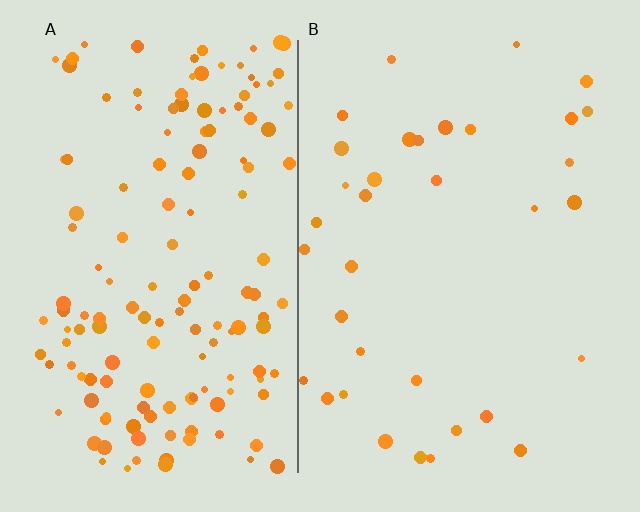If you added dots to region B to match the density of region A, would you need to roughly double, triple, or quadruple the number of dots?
Approximately quadruple.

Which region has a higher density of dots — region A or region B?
A (the left).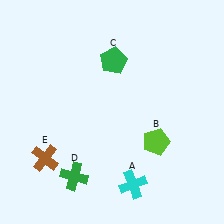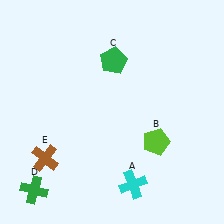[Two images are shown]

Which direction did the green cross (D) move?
The green cross (D) moved left.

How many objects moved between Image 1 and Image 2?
1 object moved between the two images.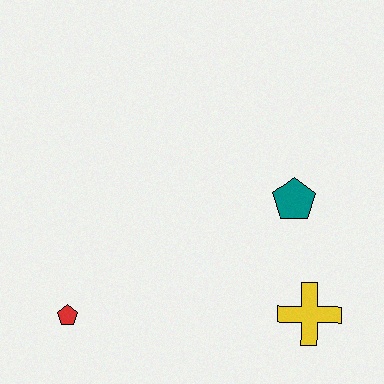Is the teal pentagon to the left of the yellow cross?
Yes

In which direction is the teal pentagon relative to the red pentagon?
The teal pentagon is to the right of the red pentagon.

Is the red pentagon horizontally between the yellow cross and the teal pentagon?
No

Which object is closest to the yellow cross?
The teal pentagon is closest to the yellow cross.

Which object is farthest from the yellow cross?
The red pentagon is farthest from the yellow cross.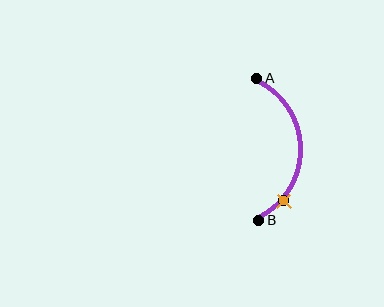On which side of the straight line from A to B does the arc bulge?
The arc bulges to the right of the straight line connecting A and B.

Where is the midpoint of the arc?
The arc midpoint is the point on the curve farthest from the straight line joining A and B. It sits to the right of that line.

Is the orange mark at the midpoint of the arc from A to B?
No. The orange mark lies on the arc but is closer to endpoint B. The arc midpoint would be at the point on the curve equidistant along the arc from both A and B.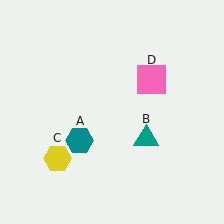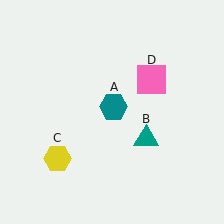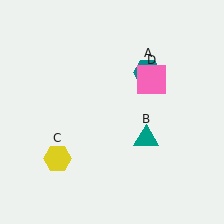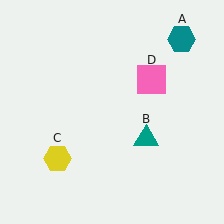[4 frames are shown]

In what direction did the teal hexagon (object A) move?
The teal hexagon (object A) moved up and to the right.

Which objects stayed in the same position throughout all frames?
Teal triangle (object B) and yellow hexagon (object C) and pink square (object D) remained stationary.